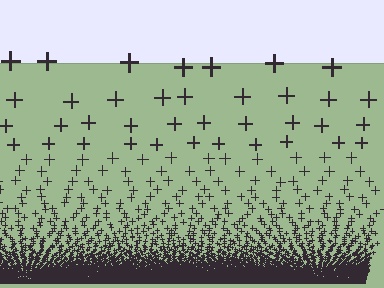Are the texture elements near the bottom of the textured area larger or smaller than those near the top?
Smaller. The gradient is inverted — elements near the bottom are smaller and denser.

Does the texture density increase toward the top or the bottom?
Density increases toward the bottom.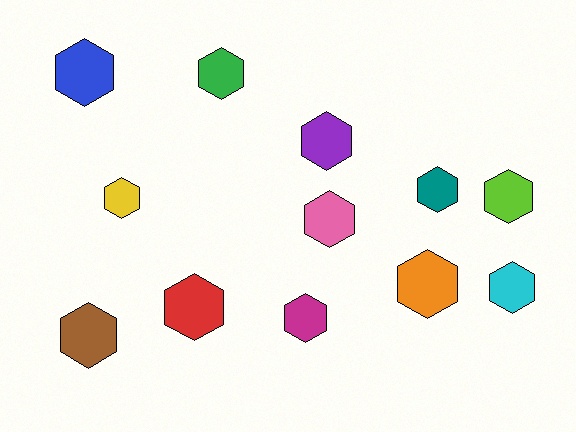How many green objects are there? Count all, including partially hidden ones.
There is 1 green object.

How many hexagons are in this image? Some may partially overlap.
There are 12 hexagons.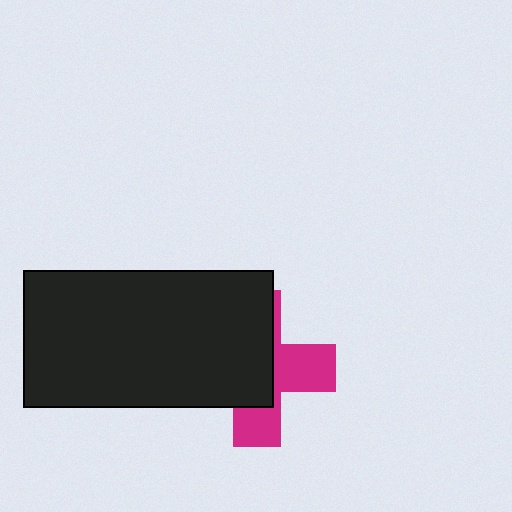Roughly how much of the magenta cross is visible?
A small part of it is visible (roughly 43%).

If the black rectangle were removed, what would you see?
You would see the complete magenta cross.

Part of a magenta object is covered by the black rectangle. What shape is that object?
It is a cross.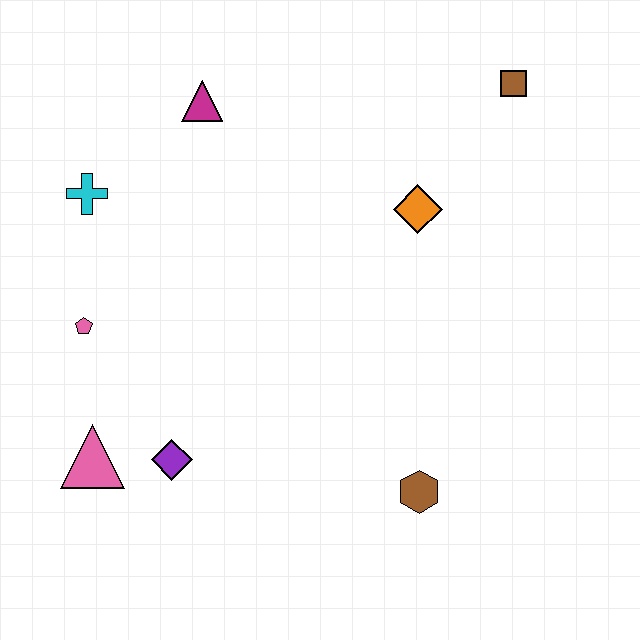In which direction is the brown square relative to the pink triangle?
The brown square is to the right of the pink triangle.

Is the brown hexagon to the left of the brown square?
Yes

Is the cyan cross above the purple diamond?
Yes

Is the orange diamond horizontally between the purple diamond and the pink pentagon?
No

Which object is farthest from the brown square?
The pink triangle is farthest from the brown square.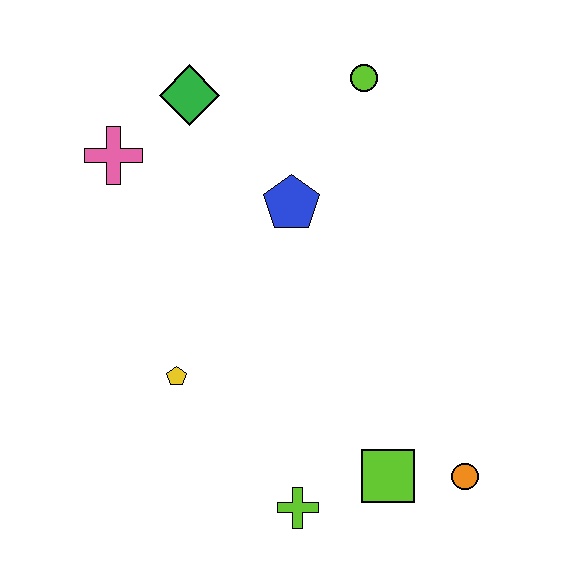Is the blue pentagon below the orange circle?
No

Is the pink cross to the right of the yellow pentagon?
No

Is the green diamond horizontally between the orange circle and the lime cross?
No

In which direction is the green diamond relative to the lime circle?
The green diamond is to the left of the lime circle.